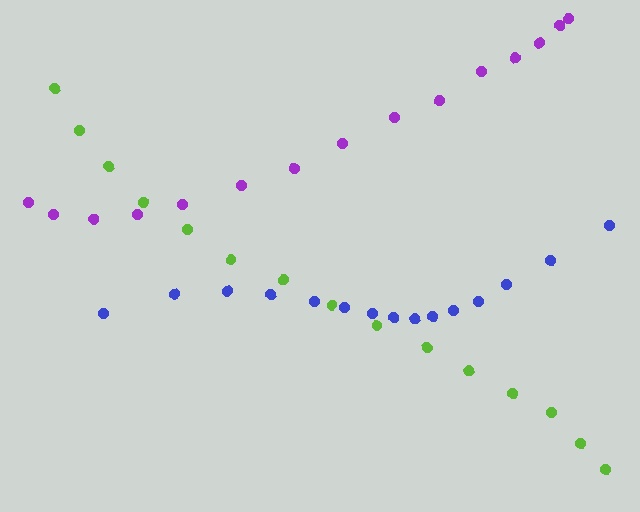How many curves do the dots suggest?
There are 3 distinct paths.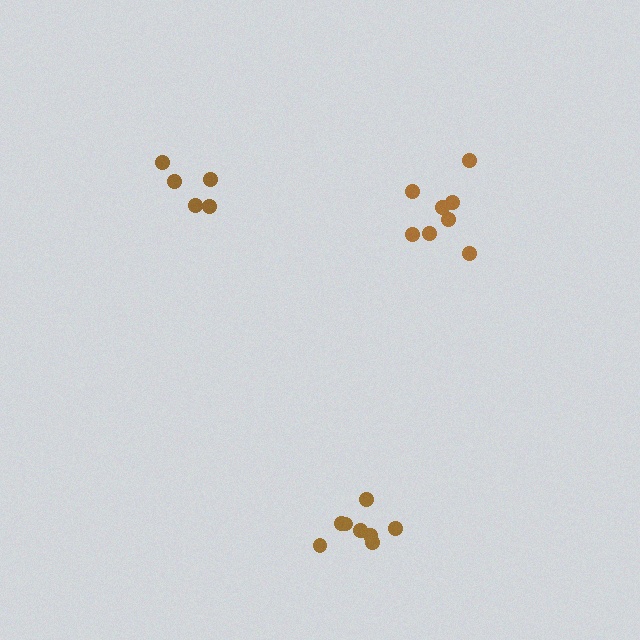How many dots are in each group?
Group 1: 8 dots, Group 2: 8 dots, Group 3: 5 dots (21 total).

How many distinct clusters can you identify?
There are 3 distinct clusters.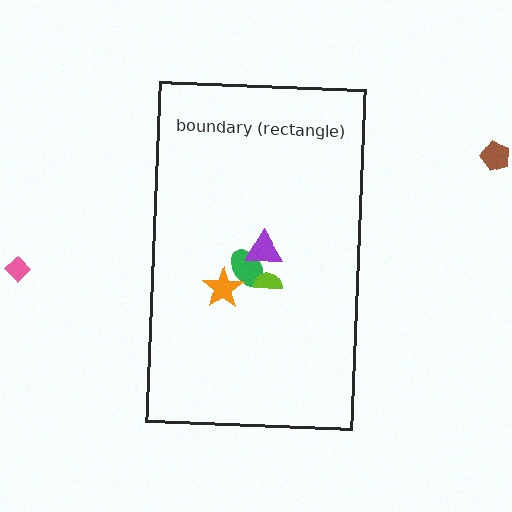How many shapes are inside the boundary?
4 inside, 2 outside.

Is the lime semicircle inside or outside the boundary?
Inside.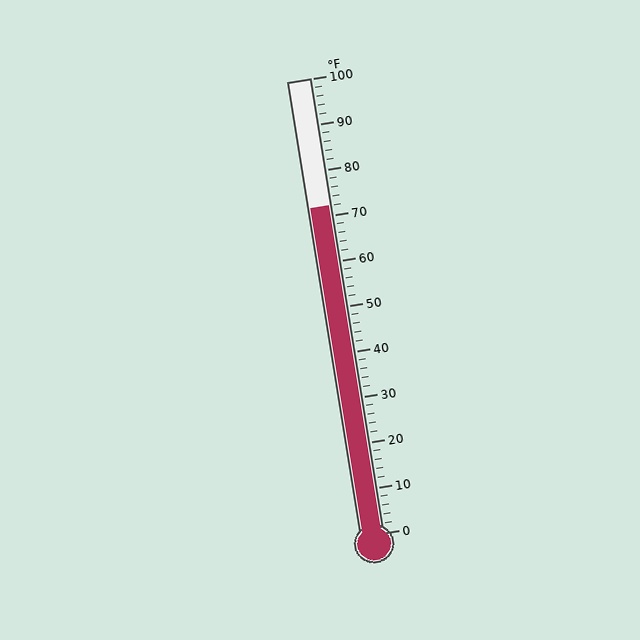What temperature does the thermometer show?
The thermometer shows approximately 72°F.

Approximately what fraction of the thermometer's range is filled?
The thermometer is filled to approximately 70% of its range.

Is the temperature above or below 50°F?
The temperature is above 50°F.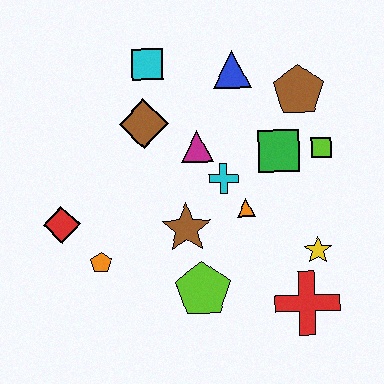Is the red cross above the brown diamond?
No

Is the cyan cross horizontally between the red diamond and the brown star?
No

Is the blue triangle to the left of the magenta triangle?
No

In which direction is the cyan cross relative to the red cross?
The cyan cross is above the red cross.